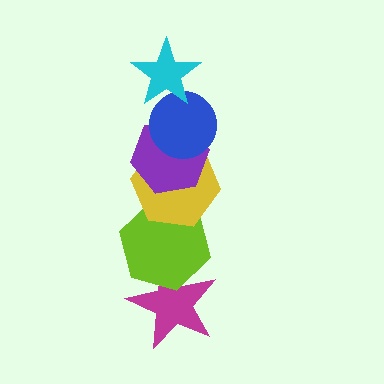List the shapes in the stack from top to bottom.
From top to bottom: the cyan star, the blue circle, the purple hexagon, the yellow hexagon, the lime hexagon, the magenta star.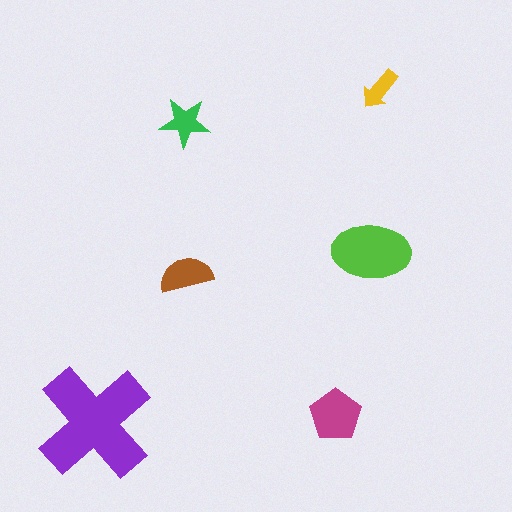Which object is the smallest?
The yellow arrow.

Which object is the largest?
The purple cross.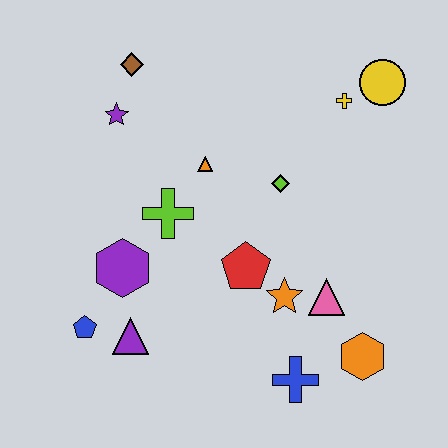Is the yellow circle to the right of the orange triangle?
Yes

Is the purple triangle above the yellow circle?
No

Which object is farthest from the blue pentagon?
The yellow circle is farthest from the blue pentagon.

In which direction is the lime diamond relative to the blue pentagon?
The lime diamond is to the right of the blue pentagon.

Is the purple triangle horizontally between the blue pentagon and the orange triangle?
Yes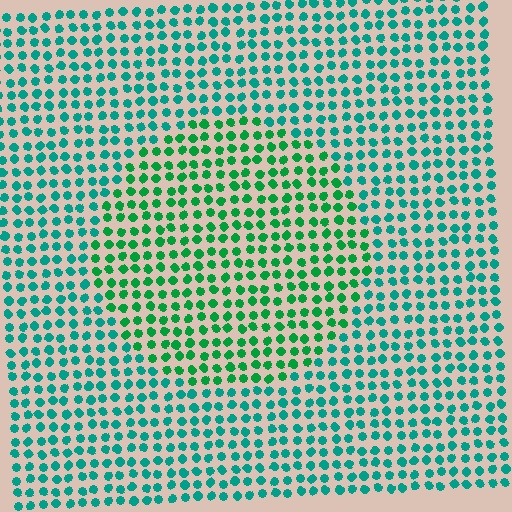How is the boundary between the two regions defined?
The boundary is defined purely by a slight shift in hue (about 31 degrees). Spacing, size, and orientation are identical on both sides.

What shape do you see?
I see a circle.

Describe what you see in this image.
The image is filled with small teal elements in a uniform arrangement. A circle-shaped region is visible where the elements are tinted to a slightly different hue, forming a subtle color boundary.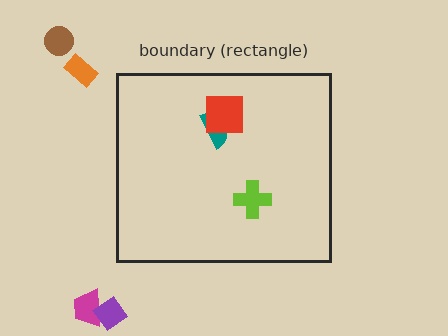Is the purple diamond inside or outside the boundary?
Outside.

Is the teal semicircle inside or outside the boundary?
Inside.